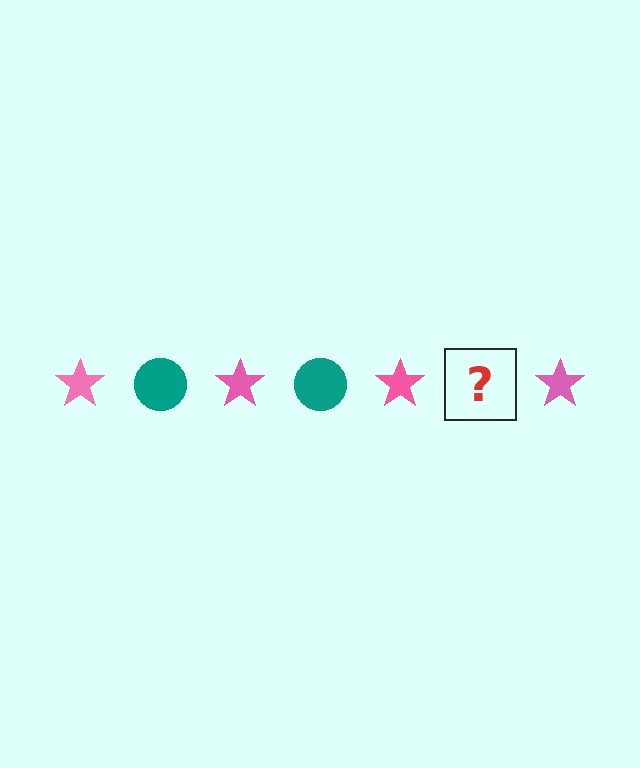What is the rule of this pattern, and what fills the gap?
The rule is that the pattern alternates between pink star and teal circle. The gap should be filled with a teal circle.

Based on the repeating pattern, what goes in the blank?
The blank should be a teal circle.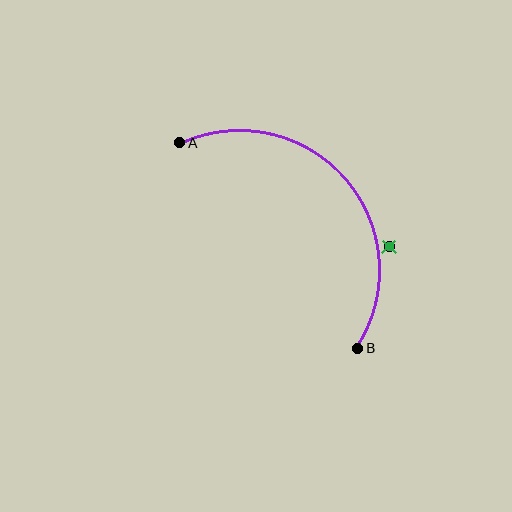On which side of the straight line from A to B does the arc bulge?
The arc bulges above and to the right of the straight line connecting A and B.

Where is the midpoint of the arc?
The arc midpoint is the point on the curve farthest from the straight line joining A and B. It sits above and to the right of that line.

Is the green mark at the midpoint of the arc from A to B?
No — the green mark does not lie on the arc at all. It sits slightly outside the curve.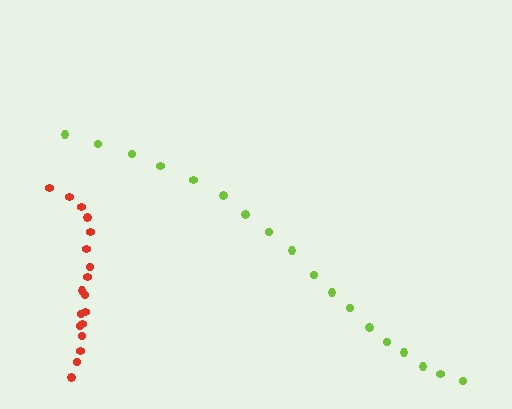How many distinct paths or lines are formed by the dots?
There are 2 distinct paths.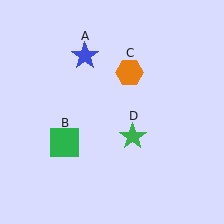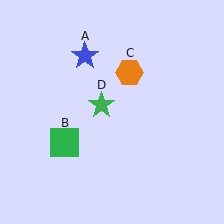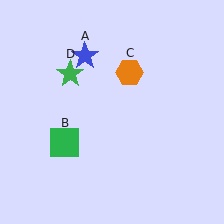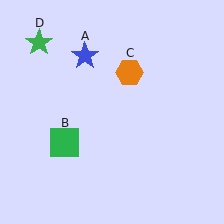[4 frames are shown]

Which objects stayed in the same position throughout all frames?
Blue star (object A) and green square (object B) and orange hexagon (object C) remained stationary.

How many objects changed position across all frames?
1 object changed position: green star (object D).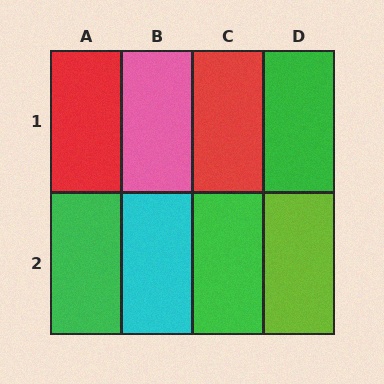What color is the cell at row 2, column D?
Lime.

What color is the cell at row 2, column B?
Cyan.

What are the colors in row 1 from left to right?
Red, pink, red, green.